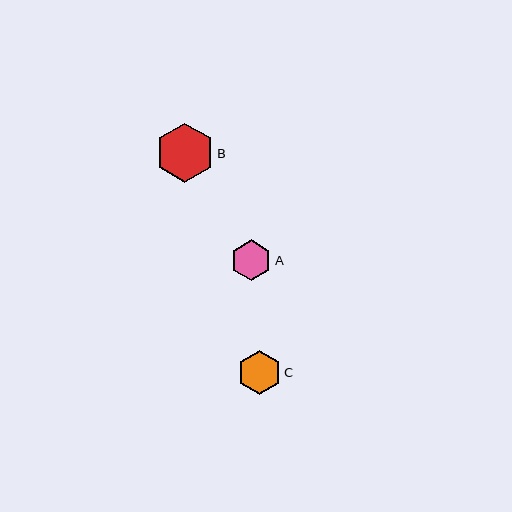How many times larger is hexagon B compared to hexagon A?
Hexagon B is approximately 1.5 times the size of hexagon A.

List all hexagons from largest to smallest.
From largest to smallest: B, C, A.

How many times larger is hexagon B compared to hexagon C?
Hexagon B is approximately 1.3 times the size of hexagon C.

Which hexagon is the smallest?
Hexagon A is the smallest with a size of approximately 41 pixels.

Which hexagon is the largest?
Hexagon B is the largest with a size of approximately 59 pixels.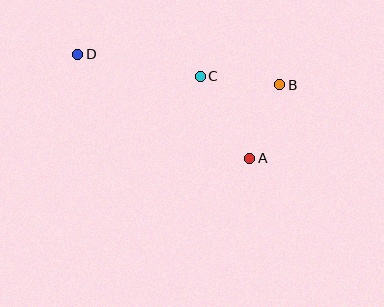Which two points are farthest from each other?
Points B and D are farthest from each other.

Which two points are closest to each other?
Points A and B are closest to each other.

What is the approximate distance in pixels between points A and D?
The distance between A and D is approximately 201 pixels.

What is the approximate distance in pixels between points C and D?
The distance between C and D is approximately 125 pixels.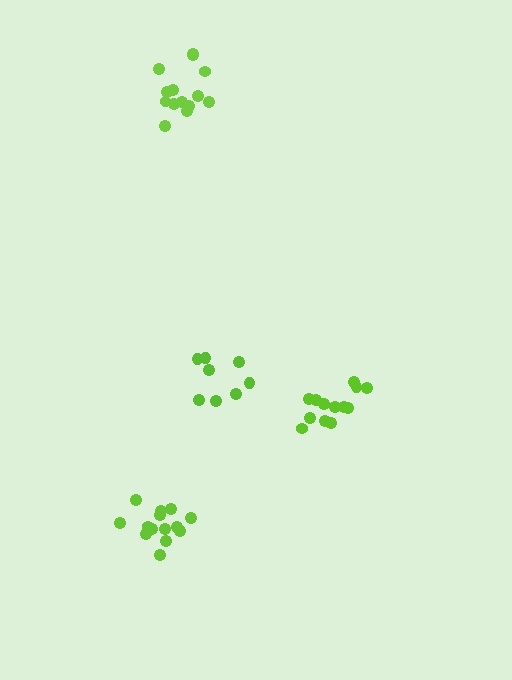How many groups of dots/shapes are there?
There are 4 groups.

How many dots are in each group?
Group 1: 13 dots, Group 2: 14 dots, Group 3: 8 dots, Group 4: 14 dots (49 total).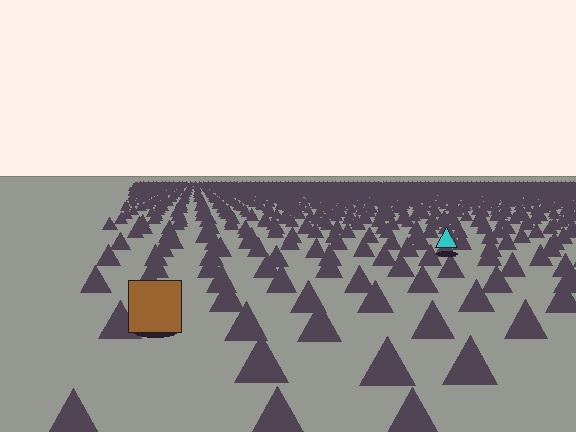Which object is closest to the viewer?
The brown square is closest. The texture marks near it are larger and more spread out.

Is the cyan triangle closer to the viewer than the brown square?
No. The brown square is closer — you can tell from the texture gradient: the ground texture is coarser near it.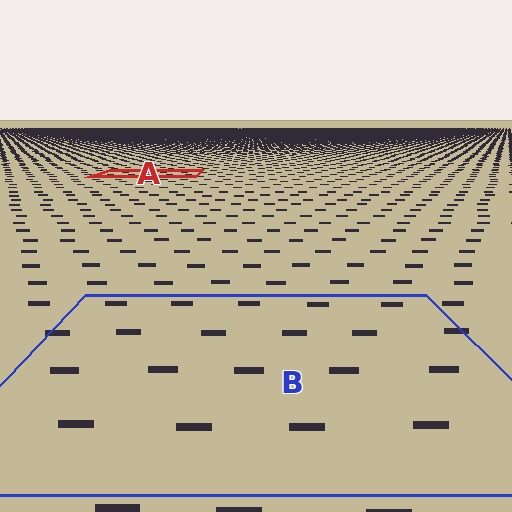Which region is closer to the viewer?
Region B is closer. The texture elements there are larger and more spread out.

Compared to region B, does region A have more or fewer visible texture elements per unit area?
Region A has more texture elements per unit area — they are packed more densely because it is farther away.